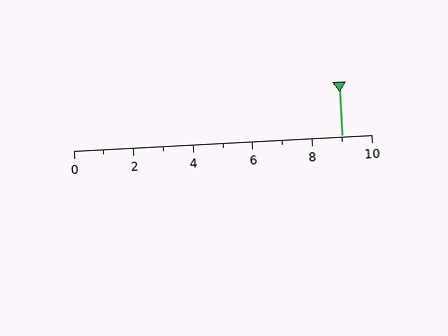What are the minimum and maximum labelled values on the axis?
The axis runs from 0 to 10.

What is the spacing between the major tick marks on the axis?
The major ticks are spaced 2 apart.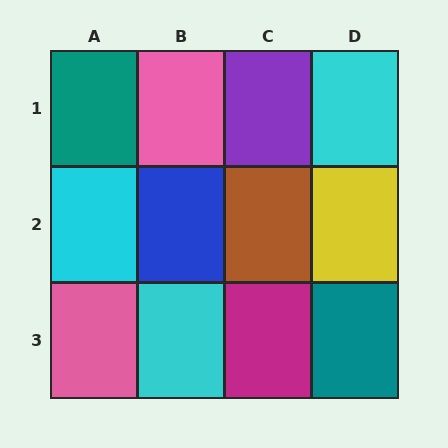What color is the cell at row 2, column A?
Cyan.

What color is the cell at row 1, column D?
Cyan.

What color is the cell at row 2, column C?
Brown.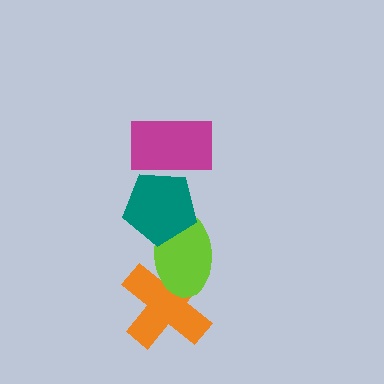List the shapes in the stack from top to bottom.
From top to bottom: the magenta rectangle, the teal pentagon, the lime ellipse, the orange cross.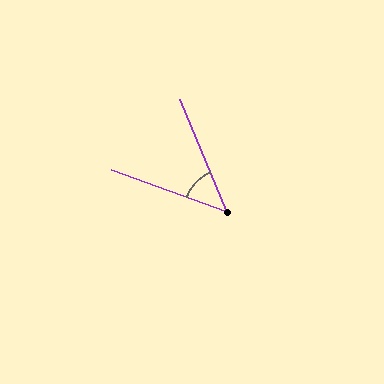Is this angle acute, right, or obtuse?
It is acute.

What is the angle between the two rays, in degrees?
Approximately 48 degrees.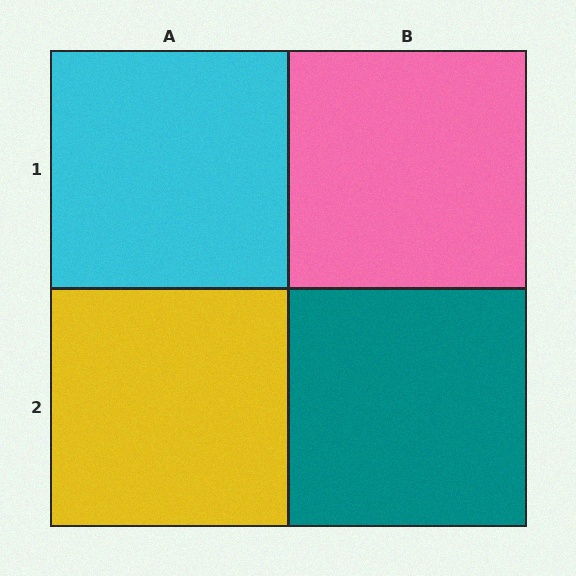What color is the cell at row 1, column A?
Cyan.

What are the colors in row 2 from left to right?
Yellow, teal.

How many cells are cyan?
1 cell is cyan.